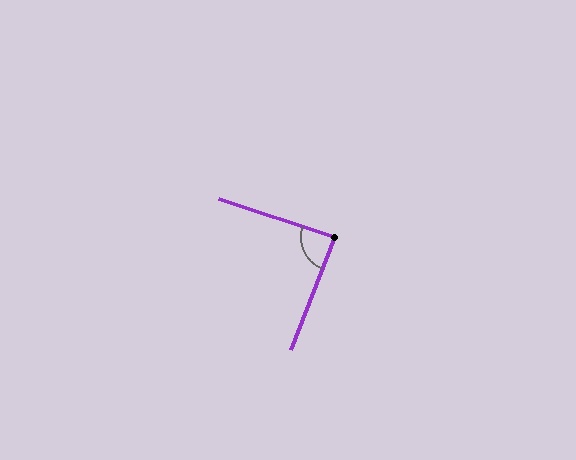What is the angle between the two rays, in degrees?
Approximately 87 degrees.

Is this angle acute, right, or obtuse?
It is approximately a right angle.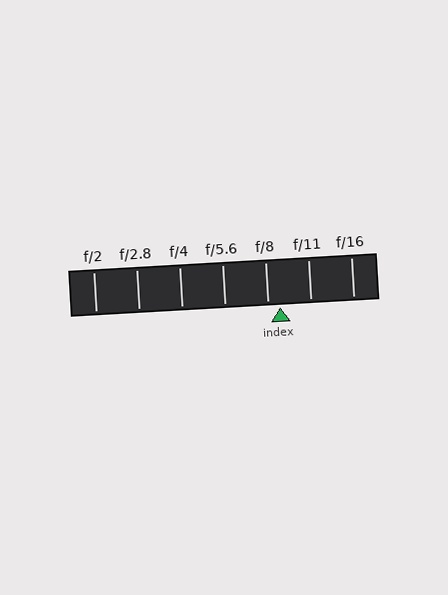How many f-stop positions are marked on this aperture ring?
There are 7 f-stop positions marked.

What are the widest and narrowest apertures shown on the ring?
The widest aperture shown is f/2 and the narrowest is f/16.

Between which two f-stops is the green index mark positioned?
The index mark is between f/8 and f/11.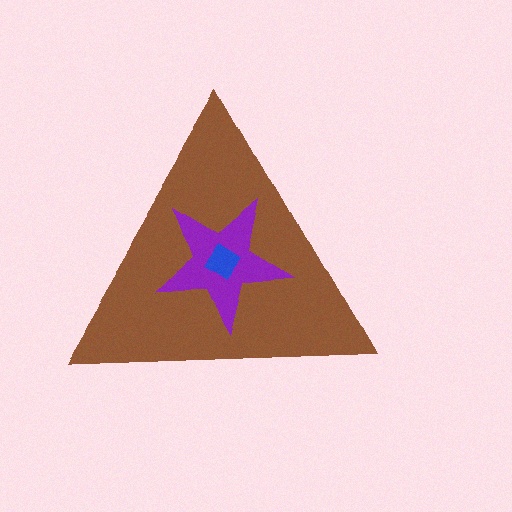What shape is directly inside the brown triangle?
The purple star.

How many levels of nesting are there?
3.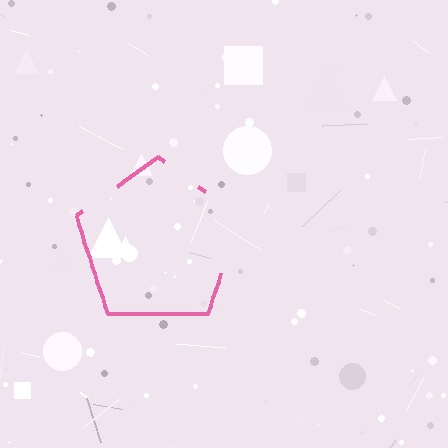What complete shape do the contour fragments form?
The contour fragments form a pentagon.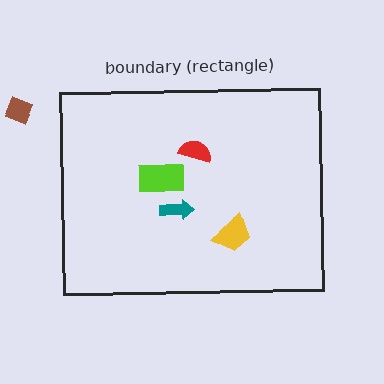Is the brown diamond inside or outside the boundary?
Outside.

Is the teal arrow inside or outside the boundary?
Inside.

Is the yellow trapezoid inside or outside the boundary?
Inside.